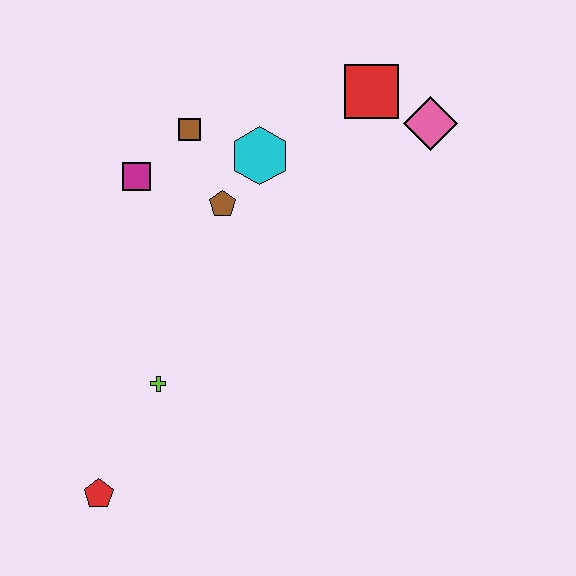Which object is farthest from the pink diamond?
The red pentagon is farthest from the pink diamond.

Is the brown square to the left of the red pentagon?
No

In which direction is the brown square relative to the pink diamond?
The brown square is to the left of the pink diamond.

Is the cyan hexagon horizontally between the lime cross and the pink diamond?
Yes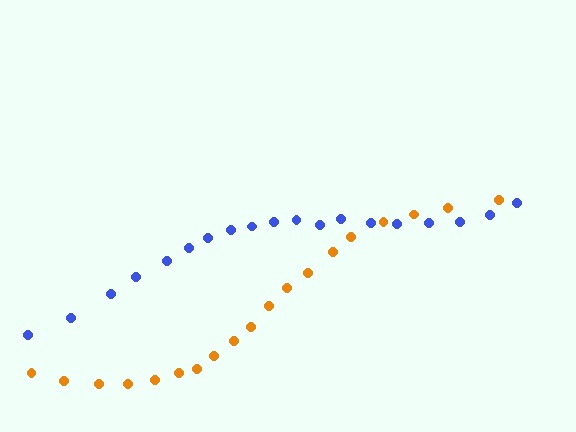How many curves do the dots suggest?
There are 2 distinct paths.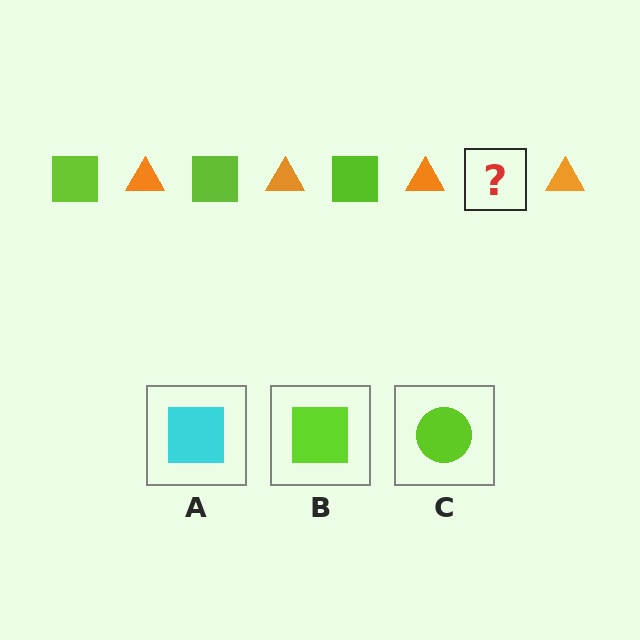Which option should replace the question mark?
Option B.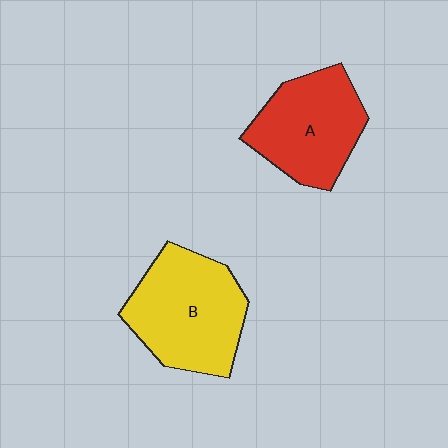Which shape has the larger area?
Shape B (yellow).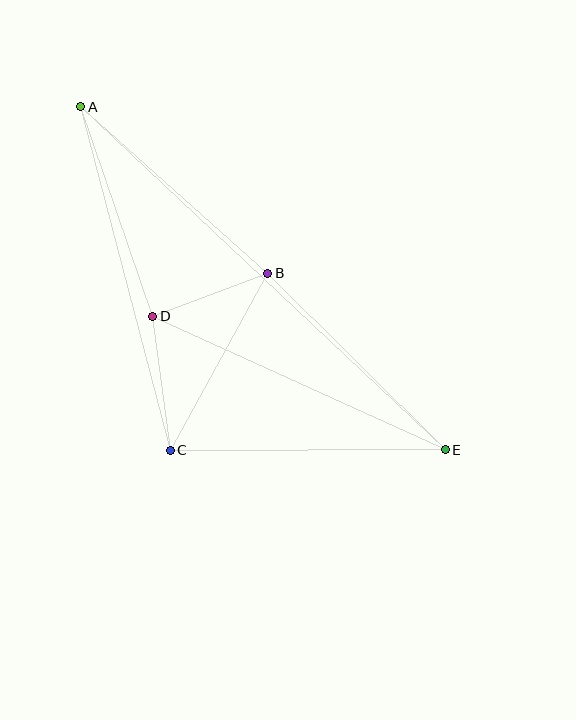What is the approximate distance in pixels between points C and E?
The distance between C and E is approximately 275 pixels.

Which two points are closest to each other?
Points B and D are closest to each other.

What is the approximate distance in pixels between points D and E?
The distance between D and E is approximately 322 pixels.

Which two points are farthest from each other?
Points A and E are farthest from each other.